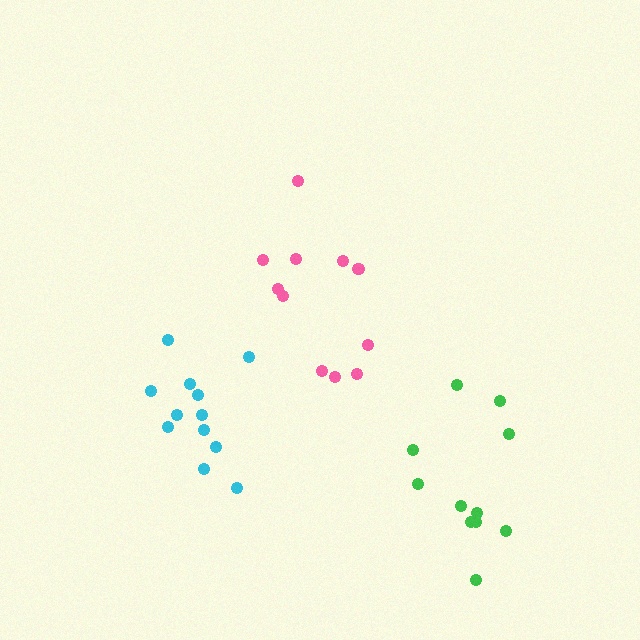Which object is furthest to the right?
The green cluster is rightmost.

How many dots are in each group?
Group 1: 11 dots, Group 2: 11 dots, Group 3: 12 dots (34 total).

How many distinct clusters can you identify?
There are 3 distinct clusters.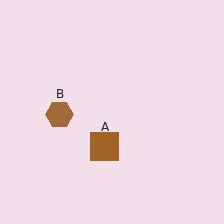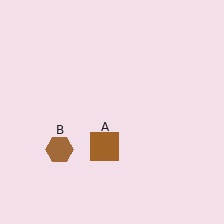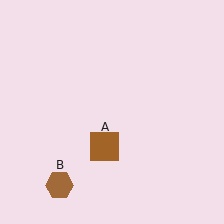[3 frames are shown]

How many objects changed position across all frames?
1 object changed position: brown hexagon (object B).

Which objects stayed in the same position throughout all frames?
Brown square (object A) remained stationary.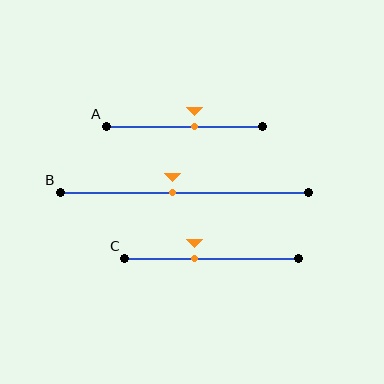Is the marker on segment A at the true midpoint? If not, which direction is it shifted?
No, the marker on segment A is shifted to the right by about 6% of the segment length.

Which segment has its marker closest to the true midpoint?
Segment B has its marker closest to the true midpoint.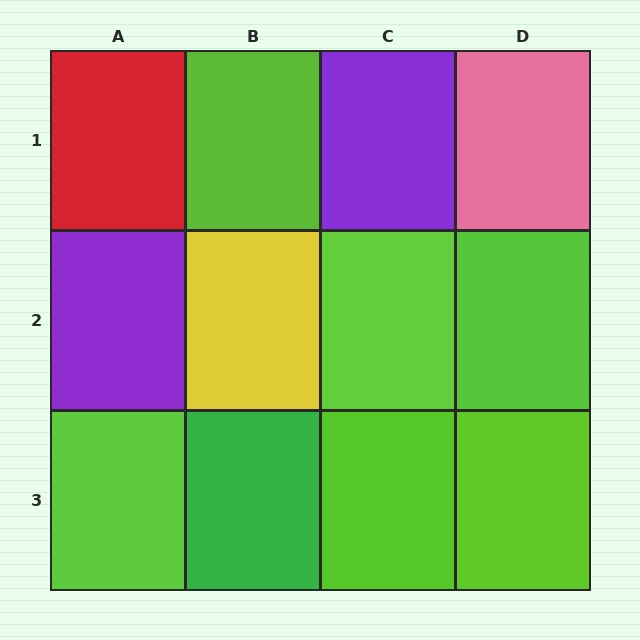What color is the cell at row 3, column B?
Green.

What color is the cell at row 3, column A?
Lime.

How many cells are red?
1 cell is red.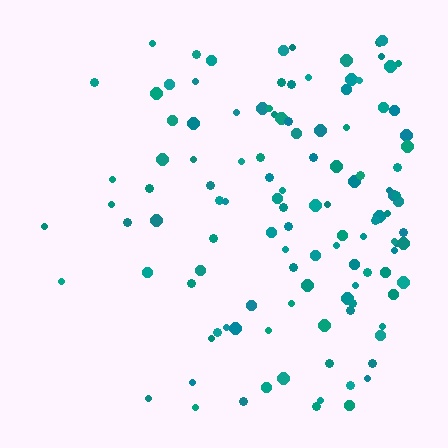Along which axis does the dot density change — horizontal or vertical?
Horizontal.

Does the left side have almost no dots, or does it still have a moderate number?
Still a moderate number, just noticeably fewer than the right.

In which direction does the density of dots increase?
From left to right, with the right side densest.